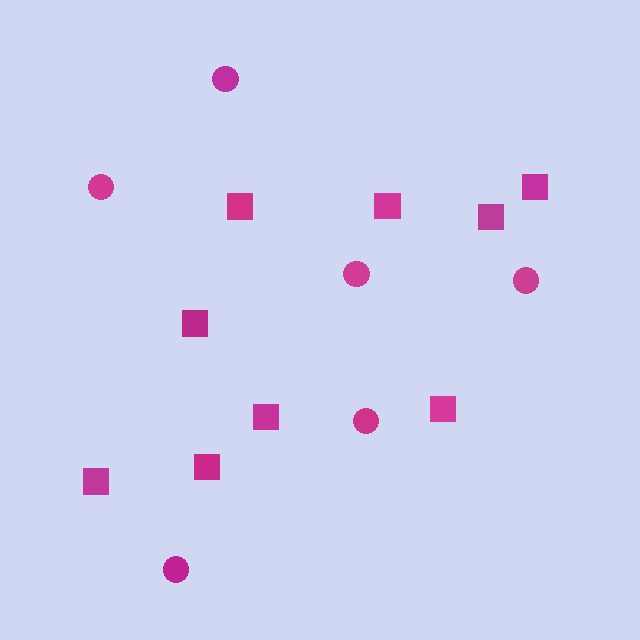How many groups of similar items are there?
There are 2 groups: one group of squares (9) and one group of circles (6).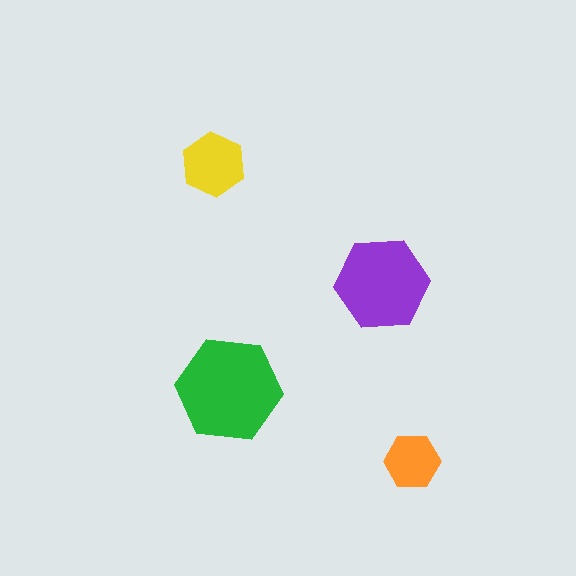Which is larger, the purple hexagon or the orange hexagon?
The purple one.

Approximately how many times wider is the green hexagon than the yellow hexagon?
About 1.5 times wider.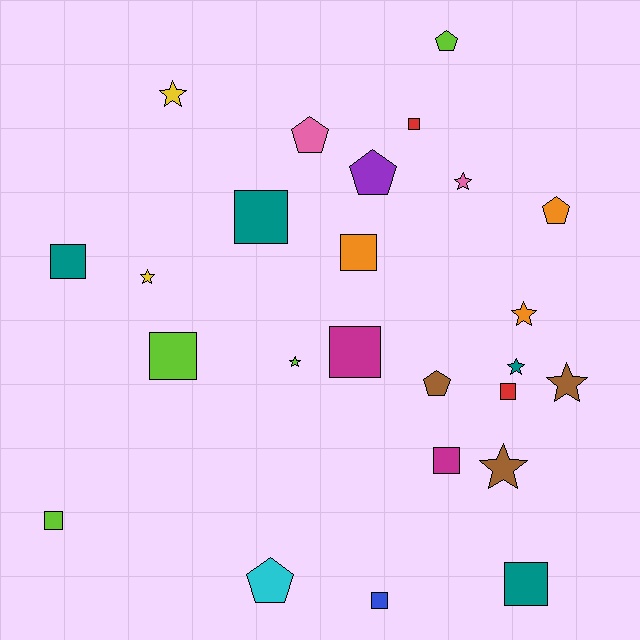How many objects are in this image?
There are 25 objects.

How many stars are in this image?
There are 8 stars.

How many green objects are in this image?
There are no green objects.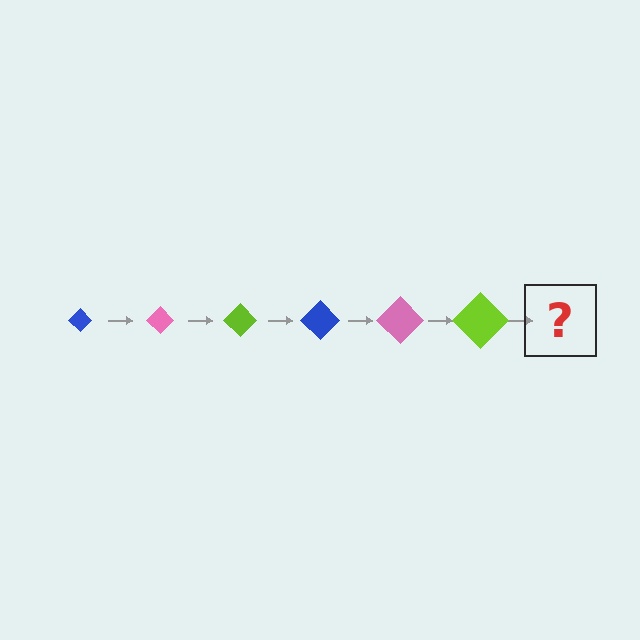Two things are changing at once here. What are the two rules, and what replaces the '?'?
The two rules are that the diamond grows larger each step and the color cycles through blue, pink, and lime. The '?' should be a blue diamond, larger than the previous one.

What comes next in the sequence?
The next element should be a blue diamond, larger than the previous one.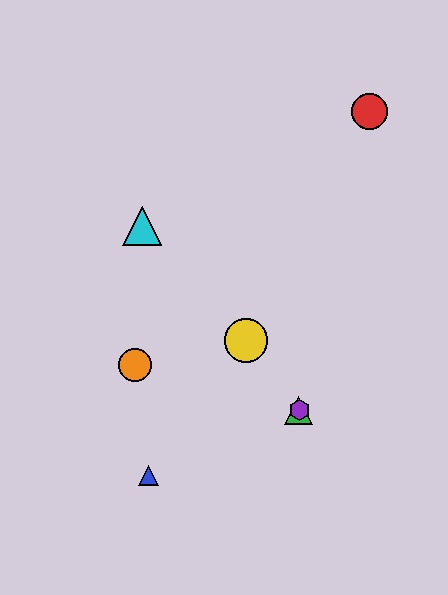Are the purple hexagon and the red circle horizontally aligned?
No, the purple hexagon is at y≈410 and the red circle is at y≈111.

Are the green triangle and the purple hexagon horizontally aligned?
Yes, both are at y≈410.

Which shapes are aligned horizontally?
The green triangle, the purple hexagon are aligned horizontally.